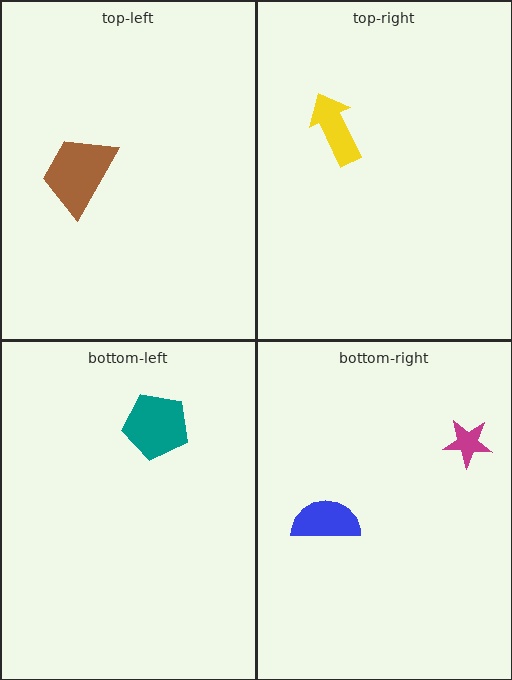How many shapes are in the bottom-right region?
2.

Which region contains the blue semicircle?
The bottom-right region.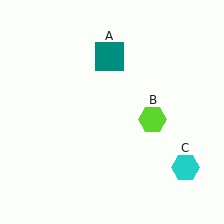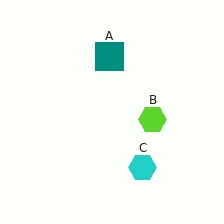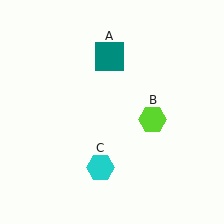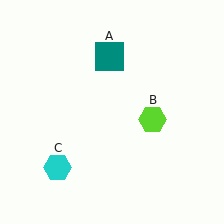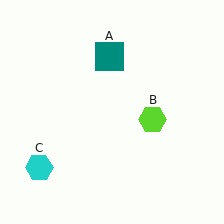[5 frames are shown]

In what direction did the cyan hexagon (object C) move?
The cyan hexagon (object C) moved left.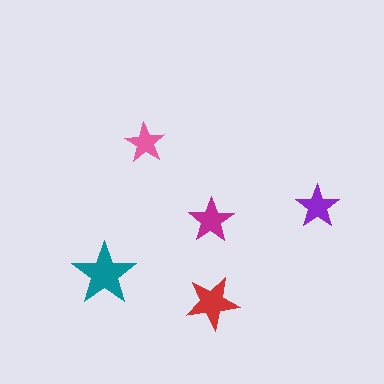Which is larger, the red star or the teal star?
The teal one.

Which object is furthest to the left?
The teal star is leftmost.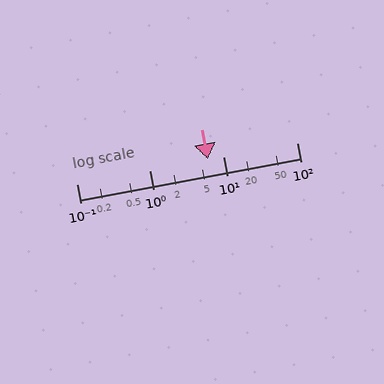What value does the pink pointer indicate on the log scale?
The pointer indicates approximately 6.1.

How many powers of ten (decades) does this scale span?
The scale spans 3 decades, from 0.1 to 100.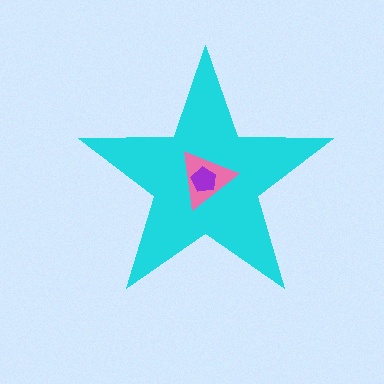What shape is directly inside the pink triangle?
The purple pentagon.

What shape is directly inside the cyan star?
The pink triangle.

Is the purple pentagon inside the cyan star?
Yes.